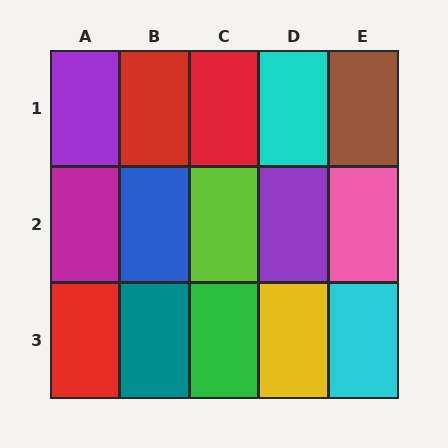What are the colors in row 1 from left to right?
Purple, red, red, cyan, brown.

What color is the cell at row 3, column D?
Yellow.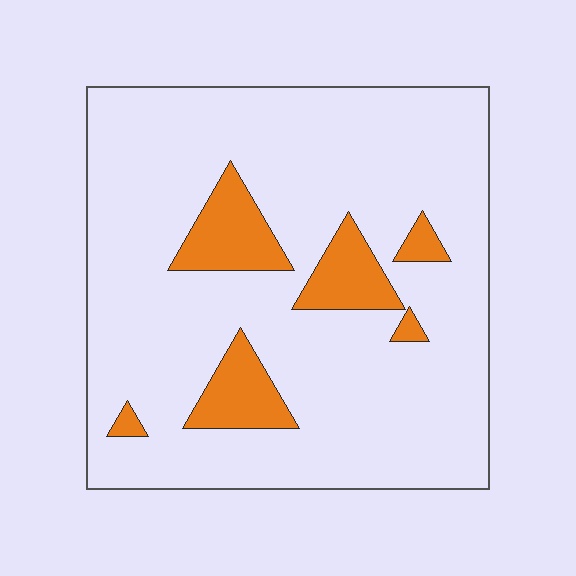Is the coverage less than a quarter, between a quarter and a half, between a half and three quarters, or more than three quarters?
Less than a quarter.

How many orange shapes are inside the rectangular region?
6.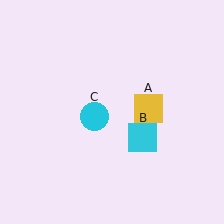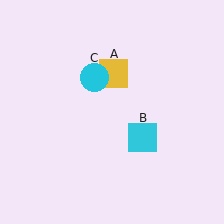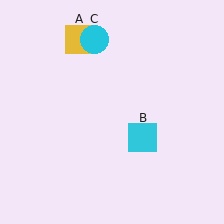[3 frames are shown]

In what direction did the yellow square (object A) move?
The yellow square (object A) moved up and to the left.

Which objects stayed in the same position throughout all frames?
Cyan square (object B) remained stationary.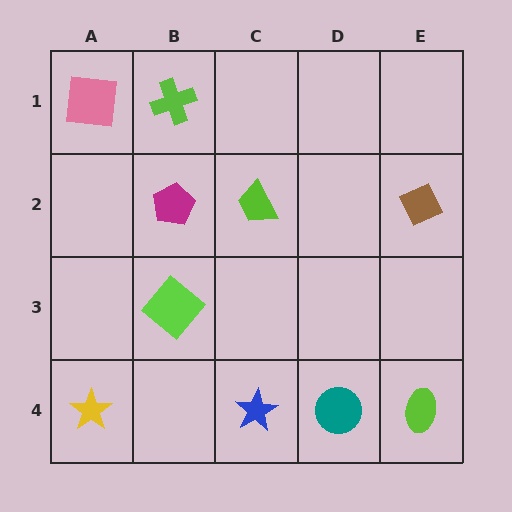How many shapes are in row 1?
2 shapes.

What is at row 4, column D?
A teal circle.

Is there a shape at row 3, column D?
No, that cell is empty.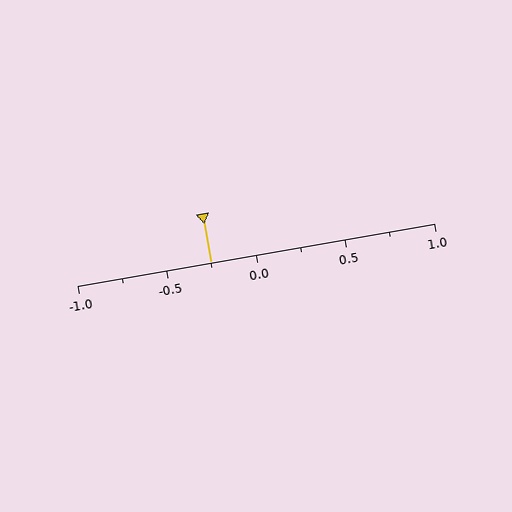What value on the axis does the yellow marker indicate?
The marker indicates approximately -0.25.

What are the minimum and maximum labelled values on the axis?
The axis runs from -1.0 to 1.0.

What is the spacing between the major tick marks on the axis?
The major ticks are spaced 0.5 apart.